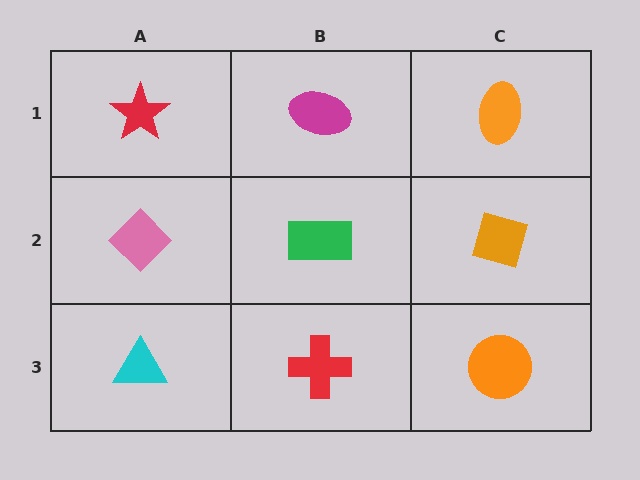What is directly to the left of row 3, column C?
A red cross.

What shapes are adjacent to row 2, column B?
A magenta ellipse (row 1, column B), a red cross (row 3, column B), a pink diamond (row 2, column A), an orange diamond (row 2, column C).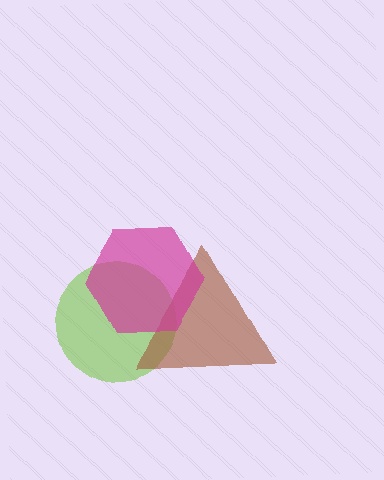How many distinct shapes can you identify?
There are 3 distinct shapes: a lime circle, a brown triangle, a magenta hexagon.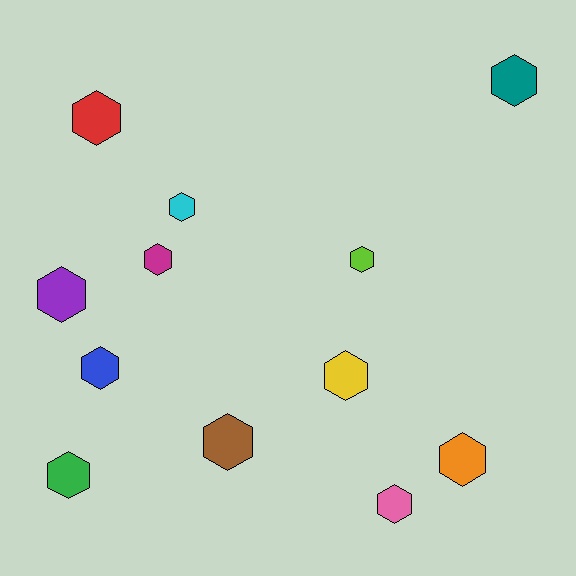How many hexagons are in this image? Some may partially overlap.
There are 12 hexagons.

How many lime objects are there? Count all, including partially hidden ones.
There is 1 lime object.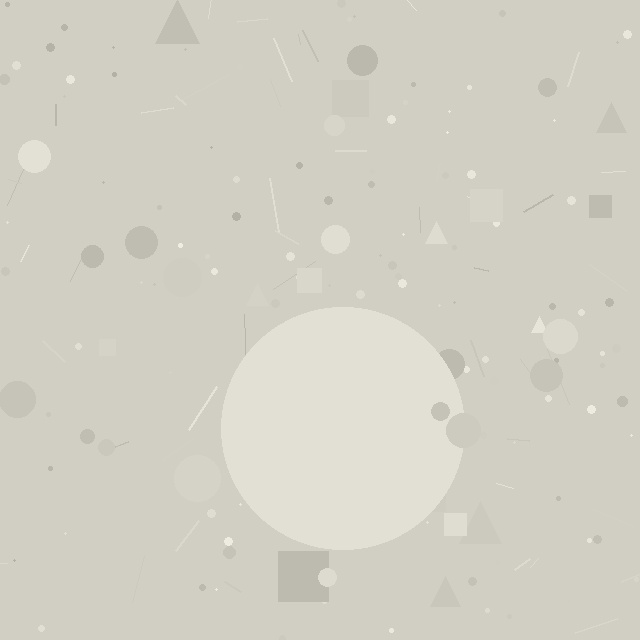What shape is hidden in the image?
A circle is hidden in the image.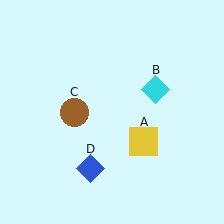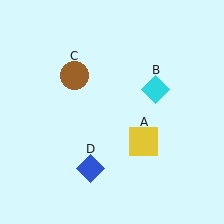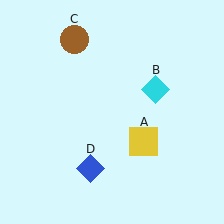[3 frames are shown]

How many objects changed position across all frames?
1 object changed position: brown circle (object C).